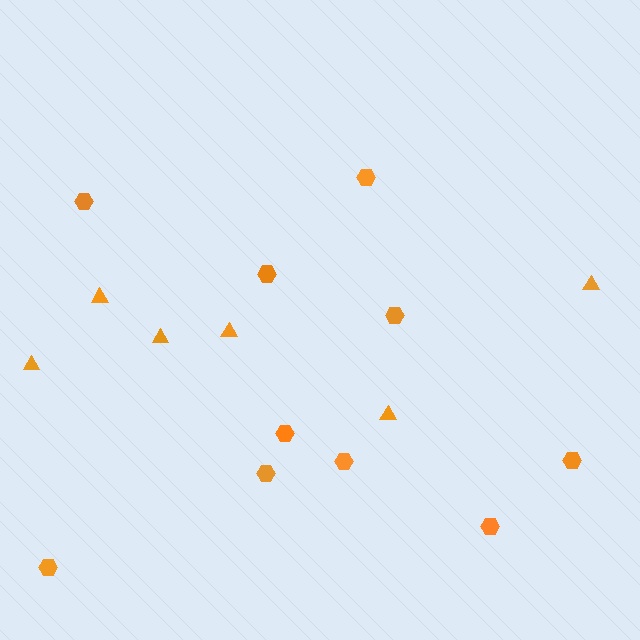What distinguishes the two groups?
There are 2 groups: one group of triangles (6) and one group of hexagons (10).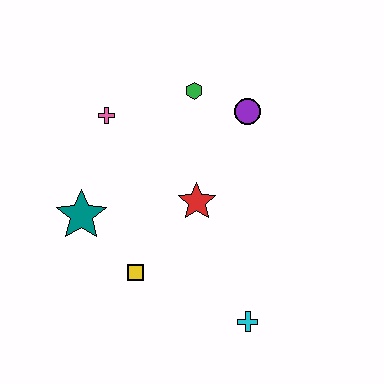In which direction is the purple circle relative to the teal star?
The purple circle is to the right of the teal star.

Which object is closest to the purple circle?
The green hexagon is closest to the purple circle.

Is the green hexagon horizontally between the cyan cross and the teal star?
Yes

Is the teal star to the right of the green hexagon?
No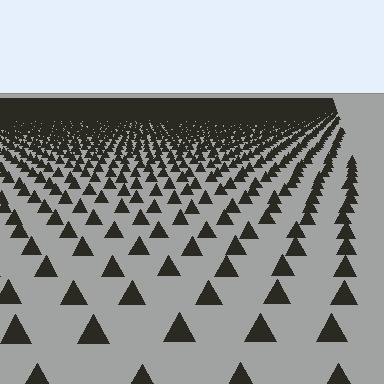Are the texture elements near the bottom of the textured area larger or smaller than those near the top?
Larger. Near the bottom, elements are closer to the viewer and appear at a bigger on-screen size.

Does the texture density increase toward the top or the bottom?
Density increases toward the top.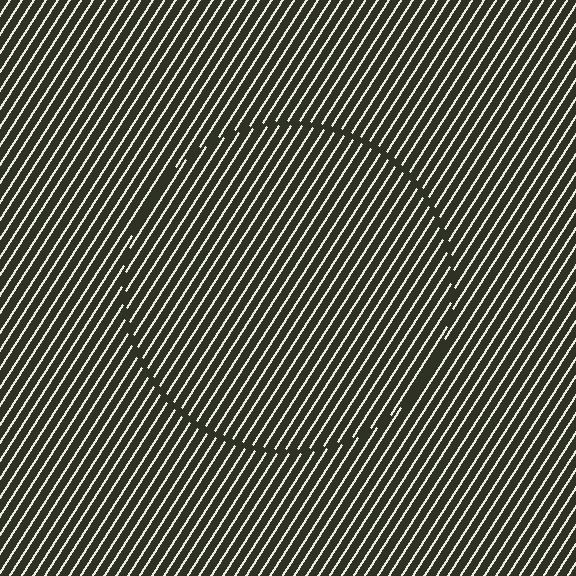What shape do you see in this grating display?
An illusory circle. The interior of the shape contains the same grating, shifted by half a period — the contour is defined by the phase discontinuity where line-ends from the inner and outer gratings abut.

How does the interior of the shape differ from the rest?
The interior of the shape contains the same grating, shifted by half a period — the contour is defined by the phase discontinuity where line-ends from the inner and outer gratings abut.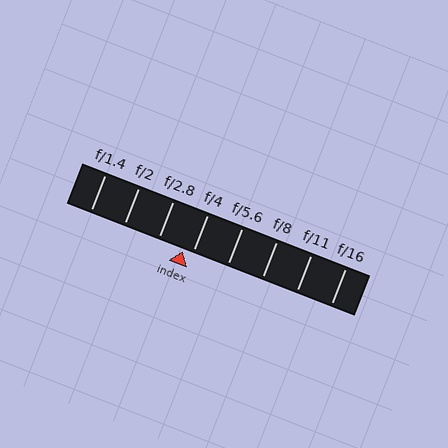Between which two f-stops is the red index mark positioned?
The index mark is between f/2.8 and f/4.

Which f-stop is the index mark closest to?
The index mark is closest to f/4.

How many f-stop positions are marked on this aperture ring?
There are 8 f-stop positions marked.